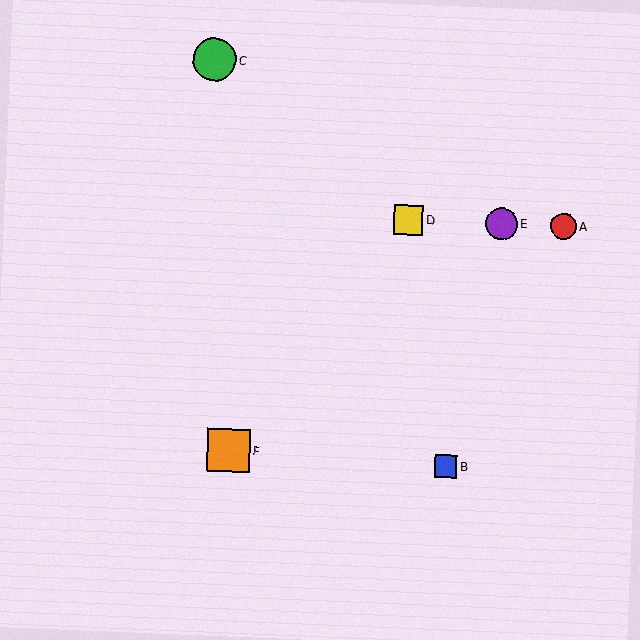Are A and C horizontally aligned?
No, A is at y≈226 and C is at y≈60.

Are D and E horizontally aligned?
Yes, both are at y≈220.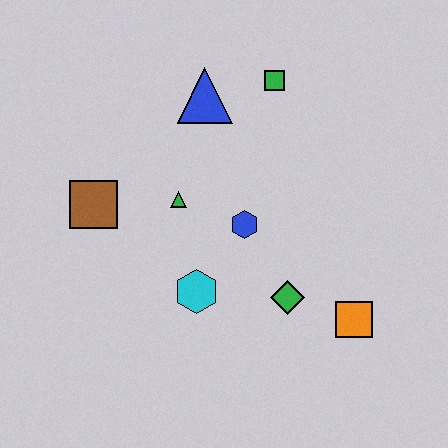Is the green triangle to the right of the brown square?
Yes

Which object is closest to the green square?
The blue triangle is closest to the green square.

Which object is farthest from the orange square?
The brown square is farthest from the orange square.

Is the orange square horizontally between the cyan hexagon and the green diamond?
No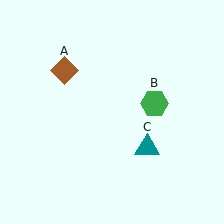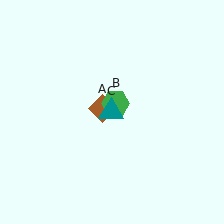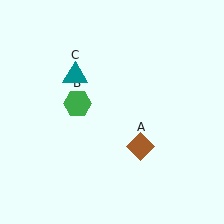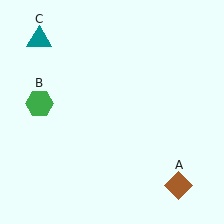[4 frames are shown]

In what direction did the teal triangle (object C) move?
The teal triangle (object C) moved up and to the left.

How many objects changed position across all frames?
3 objects changed position: brown diamond (object A), green hexagon (object B), teal triangle (object C).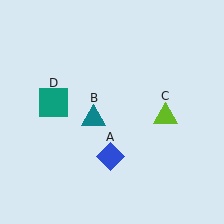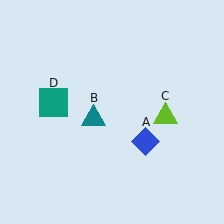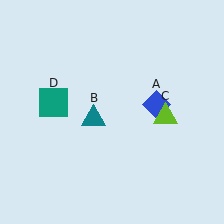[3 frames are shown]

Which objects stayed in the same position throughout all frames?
Teal triangle (object B) and lime triangle (object C) and teal square (object D) remained stationary.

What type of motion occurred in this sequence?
The blue diamond (object A) rotated counterclockwise around the center of the scene.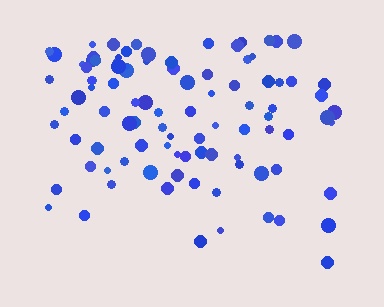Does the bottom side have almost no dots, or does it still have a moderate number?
Still a moderate number, just noticeably fewer than the top.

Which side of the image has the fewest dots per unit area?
The bottom.